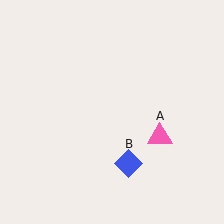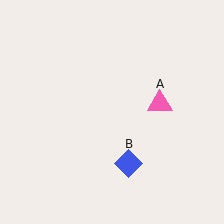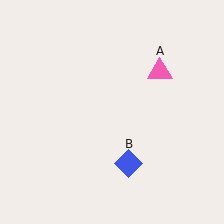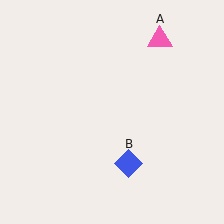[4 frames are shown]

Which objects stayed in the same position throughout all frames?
Blue diamond (object B) remained stationary.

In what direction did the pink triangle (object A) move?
The pink triangle (object A) moved up.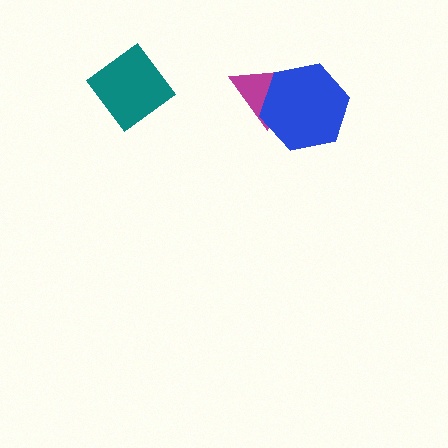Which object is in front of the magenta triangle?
The blue hexagon is in front of the magenta triangle.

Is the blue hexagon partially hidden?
No, no other shape covers it.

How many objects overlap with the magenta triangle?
1 object overlaps with the magenta triangle.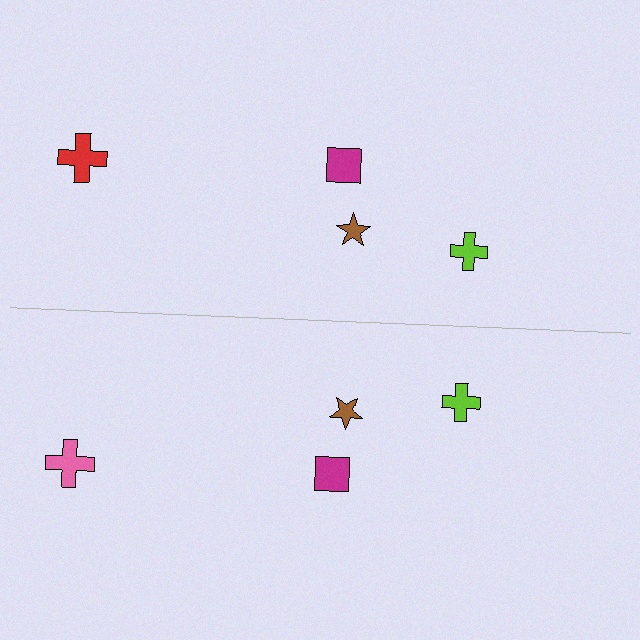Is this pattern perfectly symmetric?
No, the pattern is not perfectly symmetric. The pink cross on the bottom side breaks the symmetry — its mirror counterpart is red.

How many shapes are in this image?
There are 8 shapes in this image.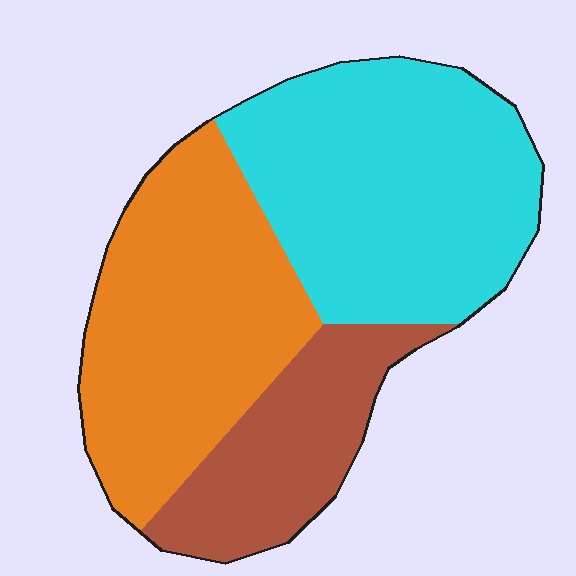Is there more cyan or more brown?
Cyan.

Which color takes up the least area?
Brown, at roughly 20%.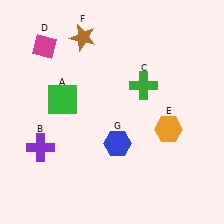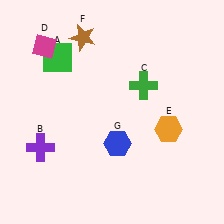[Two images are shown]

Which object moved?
The green square (A) moved up.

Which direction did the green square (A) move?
The green square (A) moved up.